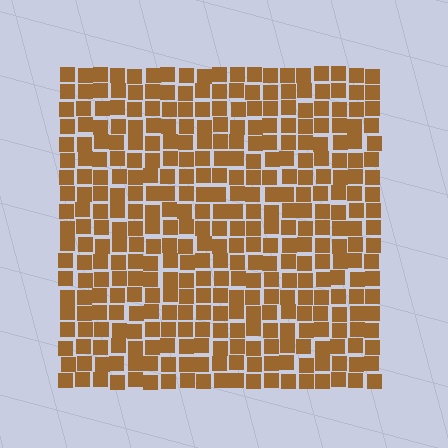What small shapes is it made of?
It is made of small squares.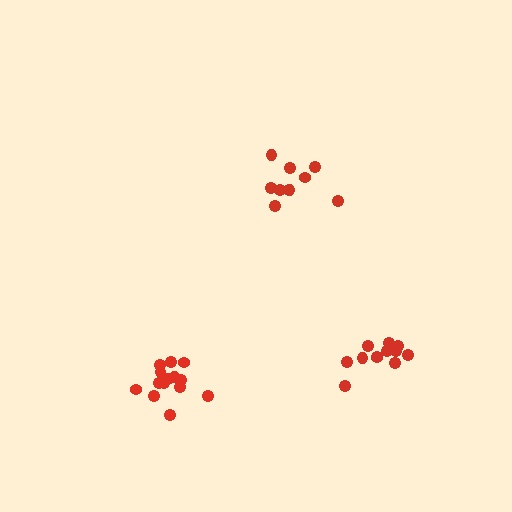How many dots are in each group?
Group 1: 10 dots, Group 2: 14 dots, Group 3: 12 dots (36 total).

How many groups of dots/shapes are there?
There are 3 groups.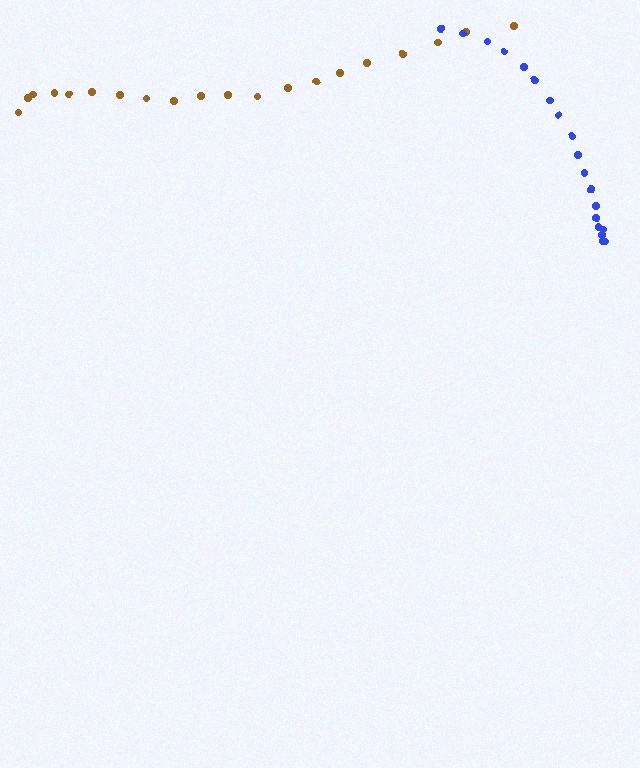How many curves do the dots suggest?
There are 2 distinct paths.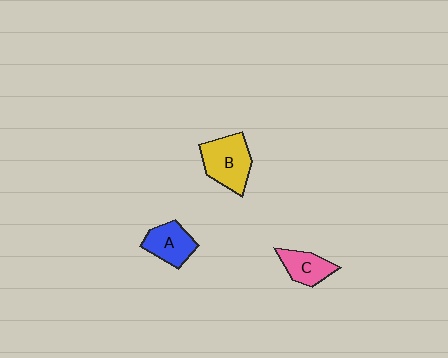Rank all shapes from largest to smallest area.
From largest to smallest: B (yellow), A (blue), C (pink).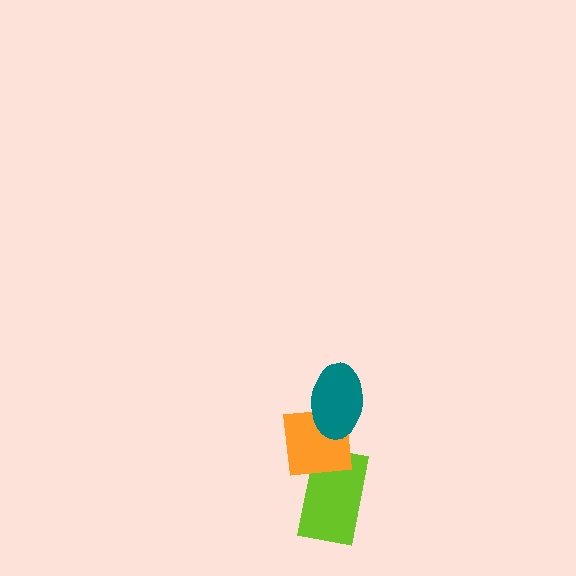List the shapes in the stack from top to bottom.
From top to bottom: the teal ellipse, the orange square, the lime rectangle.